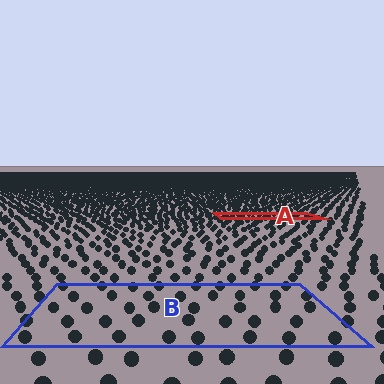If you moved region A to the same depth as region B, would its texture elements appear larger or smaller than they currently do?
They would appear larger. At a closer depth, the same texture elements are projected at a bigger on-screen size.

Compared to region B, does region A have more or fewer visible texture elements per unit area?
Region A has more texture elements per unit area — they are packed more densely because it is farther away.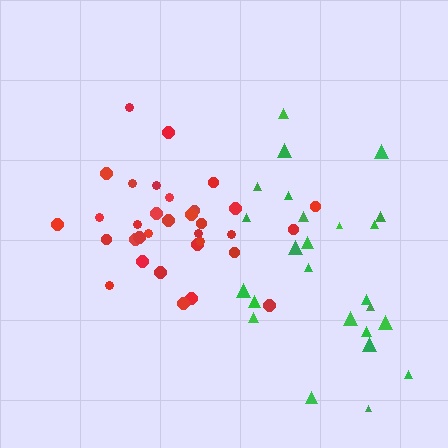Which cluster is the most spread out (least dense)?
Green.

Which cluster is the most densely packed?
Red.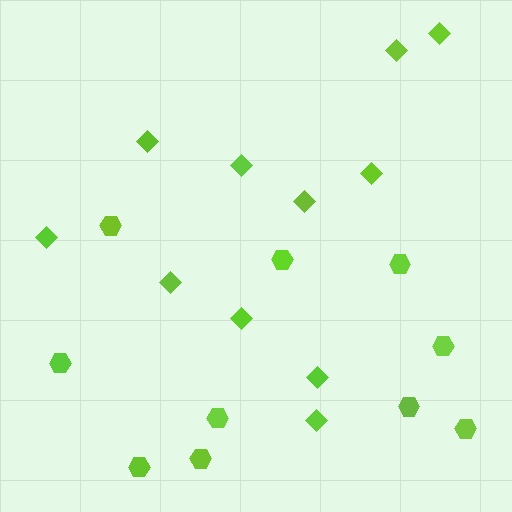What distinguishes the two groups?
There are 2 groups: one group of diamonds (11) and one group of hexagons (10).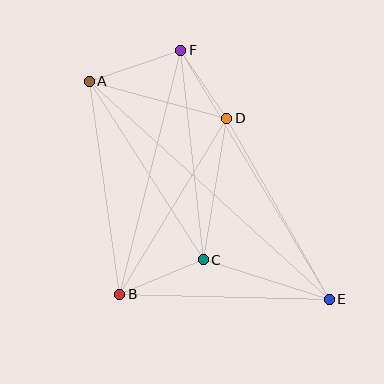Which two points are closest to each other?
Points D and F are closest to each other.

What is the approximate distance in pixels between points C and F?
The distance between C and F is approximately 211 pixels.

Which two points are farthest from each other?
Points A and E are farthest from each other.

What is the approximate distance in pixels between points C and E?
The distance between C and E is approximately 132 pixels.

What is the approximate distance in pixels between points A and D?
The distance between A and D is approximately 142 pixels.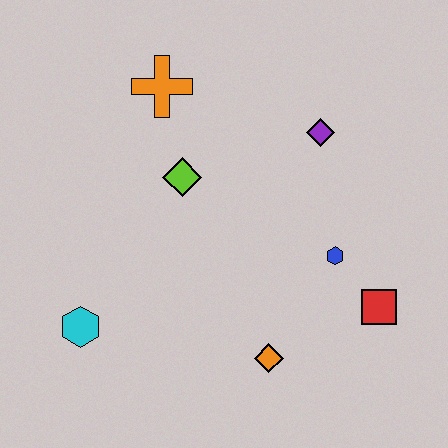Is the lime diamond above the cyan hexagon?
Yes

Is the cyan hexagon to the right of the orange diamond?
No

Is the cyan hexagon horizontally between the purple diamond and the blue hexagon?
No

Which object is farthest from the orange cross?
The red square is farthest from the orange cross.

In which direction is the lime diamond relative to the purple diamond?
The lime diamond is to the left of the purple diamond.